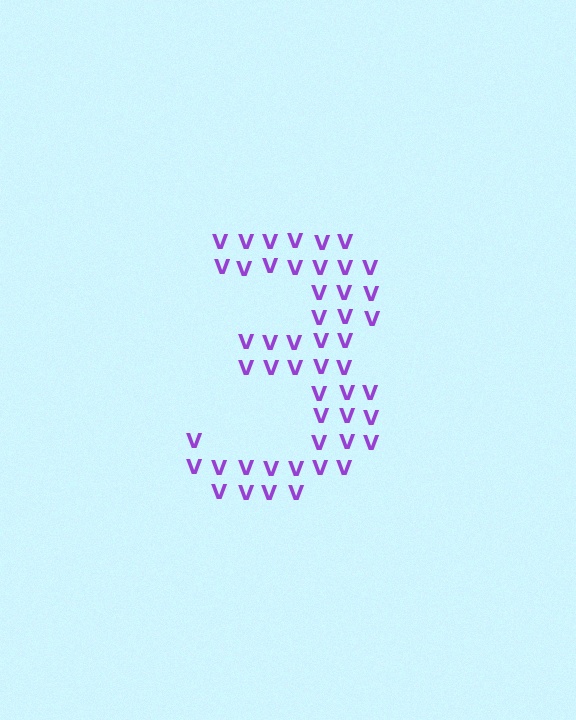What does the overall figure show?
The overall figure shows the digit 3.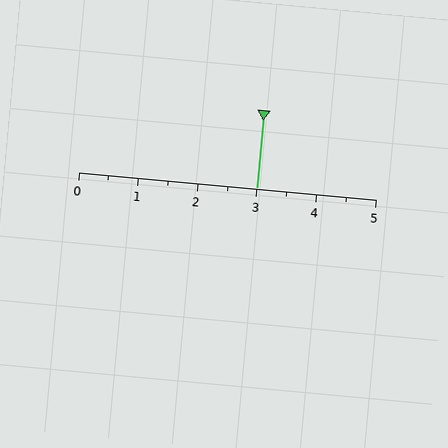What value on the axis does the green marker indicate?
The marker indicates approximately 3.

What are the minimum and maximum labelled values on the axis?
The axis runs from 0 to 5.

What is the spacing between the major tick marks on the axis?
The major ticks are spaced 1 apart.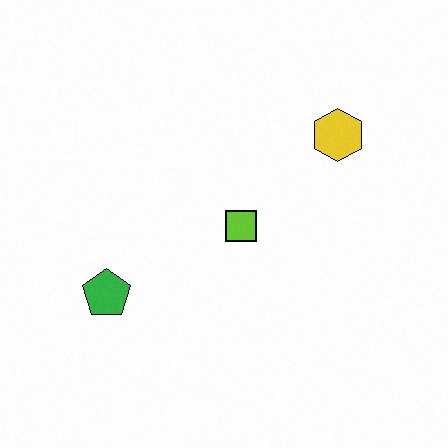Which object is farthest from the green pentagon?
The yellow hexagon is farthest from the green pentagon.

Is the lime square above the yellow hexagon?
No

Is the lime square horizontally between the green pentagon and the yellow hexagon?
Yes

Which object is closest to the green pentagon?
The lime square is closest to the green pentagon.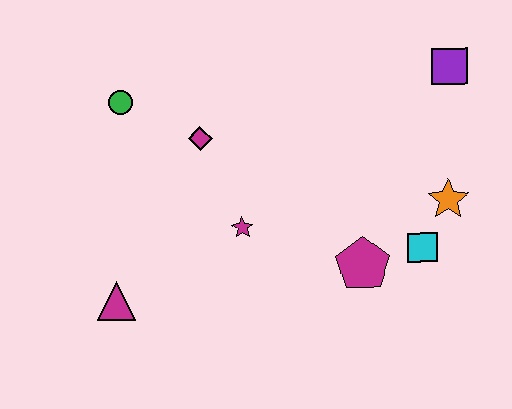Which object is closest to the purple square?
The orange star is closest to the purple square.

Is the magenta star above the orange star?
No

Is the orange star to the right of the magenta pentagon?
Yes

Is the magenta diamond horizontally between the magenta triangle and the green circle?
No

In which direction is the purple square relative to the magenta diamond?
The purple square is to the right of the magenta diamond.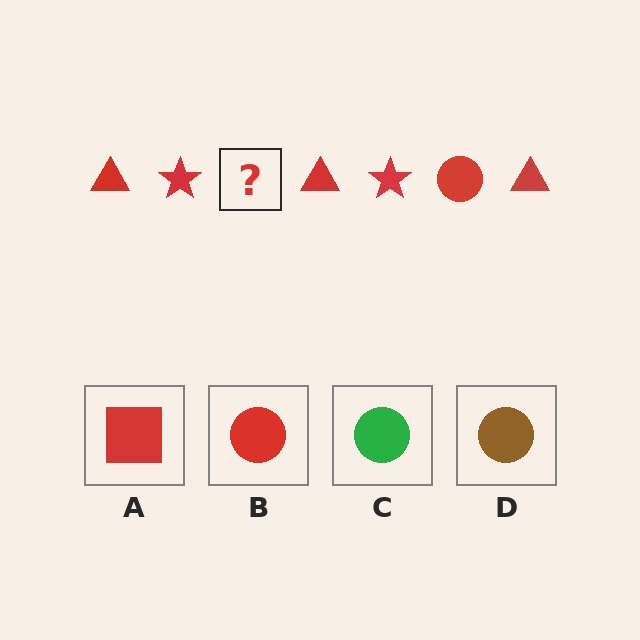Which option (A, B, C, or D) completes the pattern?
B.